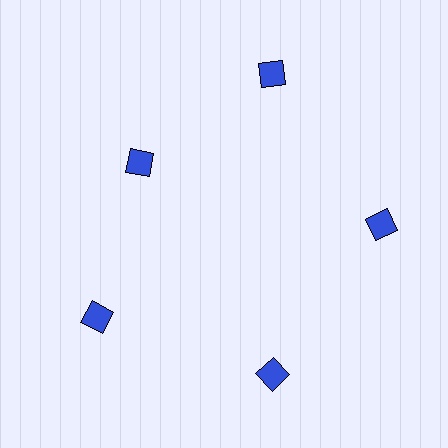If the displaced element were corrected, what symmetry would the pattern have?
It would have 5-fold rotational symmetry — the pattern would map onto itself every 72 degrees.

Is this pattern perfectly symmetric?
No. The 5 blue diamonds are arranged in a ring, but one element near the 10 o'clock position is pulled inward toward the center, breaking the 5-fold rotational symmetry.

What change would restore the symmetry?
The symmetry would be restored by moving it outward, back onto the ring so that all 5 diamonds sit at equal angles and equal distance from the center.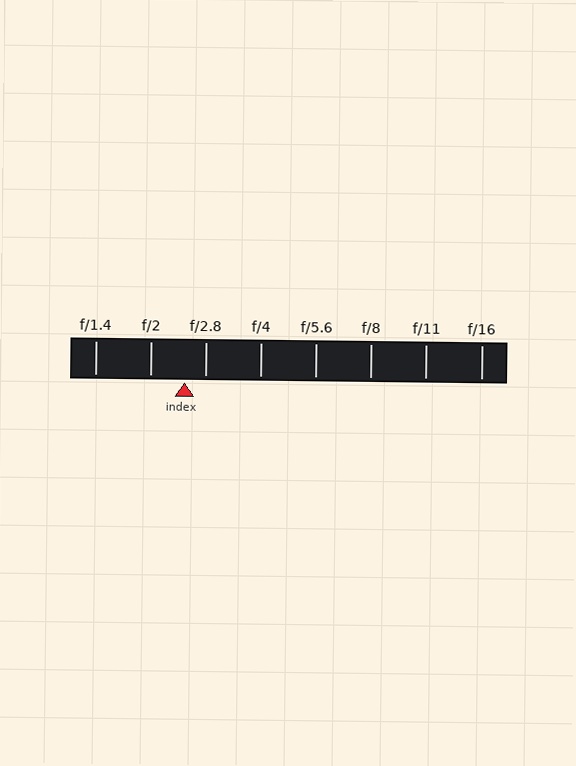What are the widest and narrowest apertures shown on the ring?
The widest aperture shown is f/1.4 and the narrowest is f/16.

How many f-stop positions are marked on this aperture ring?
There are 8 f-stop positions marked.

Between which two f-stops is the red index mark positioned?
The index mark is between f/2 and f/2.8.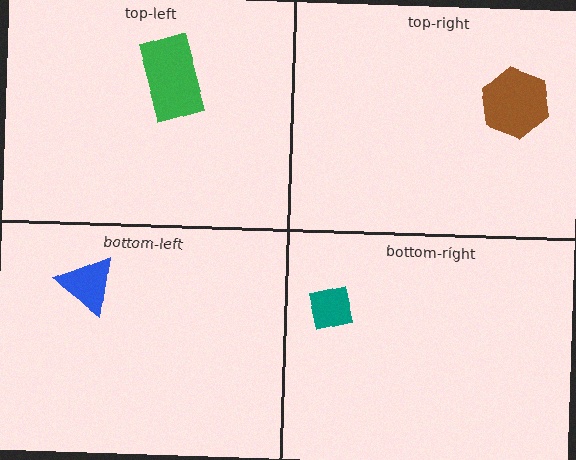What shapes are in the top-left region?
The green rectangle.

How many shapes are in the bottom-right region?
1.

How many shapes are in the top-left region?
1.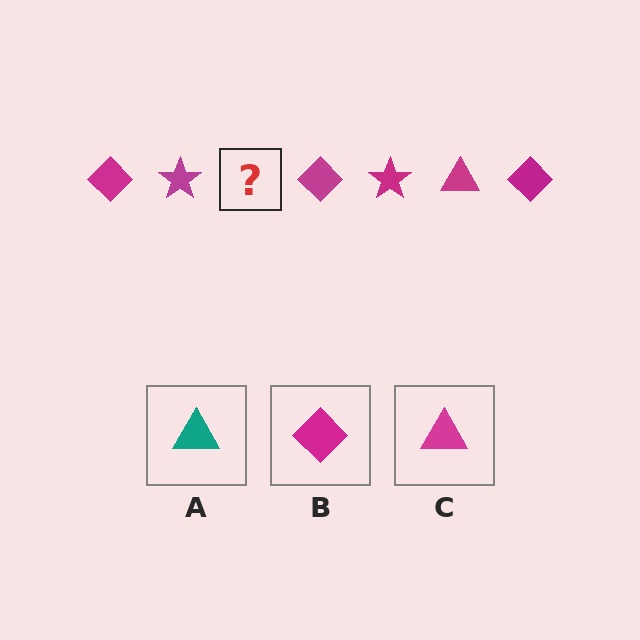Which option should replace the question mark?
Option C.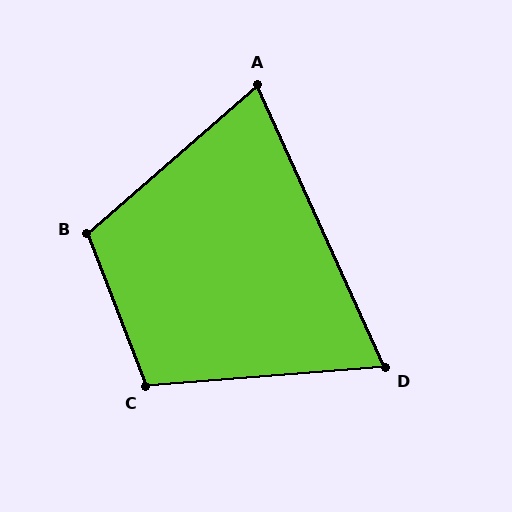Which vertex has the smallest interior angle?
D, at approximately 70 degrees.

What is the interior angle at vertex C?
Approximately 107 degrees (obtuse).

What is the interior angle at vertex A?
Approximately 73 degrees (acute).